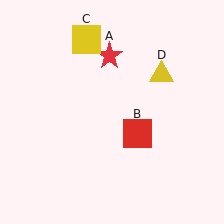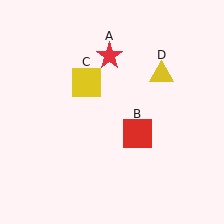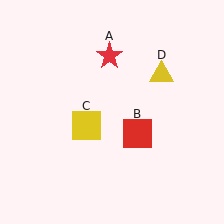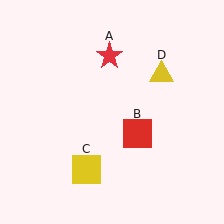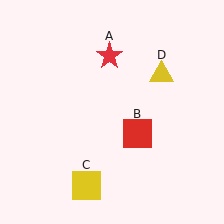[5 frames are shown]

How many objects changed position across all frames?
1 object changed position: yellow square (object C).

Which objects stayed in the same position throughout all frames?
Red star (object A) and red square (object B) and yellow triangle (object D) remained stationary.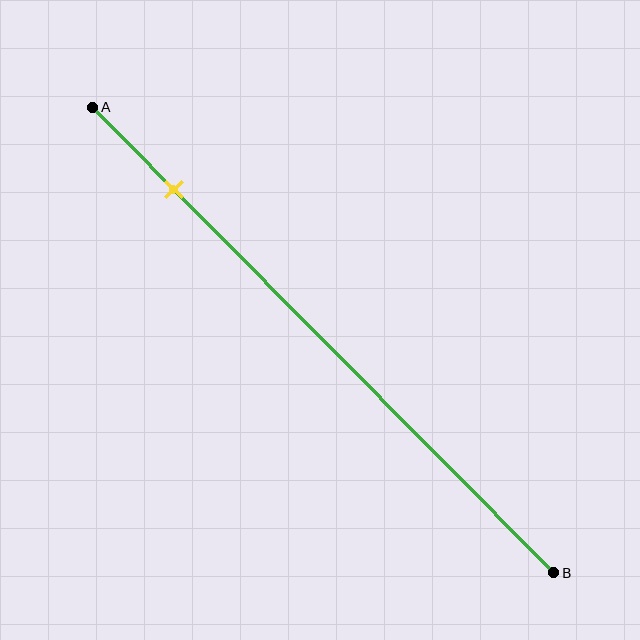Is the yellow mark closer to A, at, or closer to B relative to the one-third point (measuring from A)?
The yellow mark is closer to point A than the one-third point of segment AB.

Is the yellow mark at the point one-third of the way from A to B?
No, the mark is at about 20% from A, not at the 33% one-third point.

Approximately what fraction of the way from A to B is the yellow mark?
The yellow mark is approximately 20% of the way from A to B.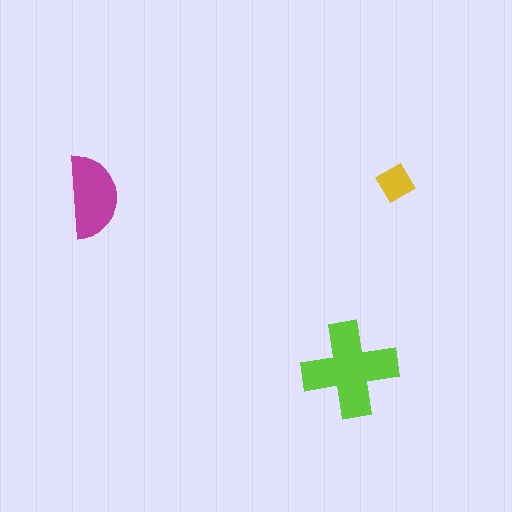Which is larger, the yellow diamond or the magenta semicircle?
The magenta semicircle.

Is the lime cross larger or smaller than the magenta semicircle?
Larger.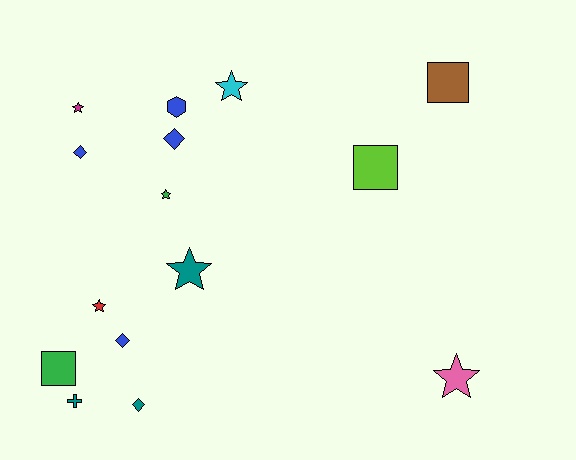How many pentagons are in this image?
There are no pentagons.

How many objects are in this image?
There are 15 objects.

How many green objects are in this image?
There are 2 green objects.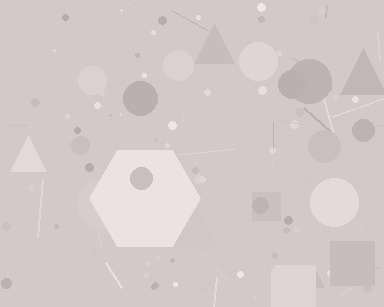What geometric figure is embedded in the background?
A hexagon is embedded in the background.